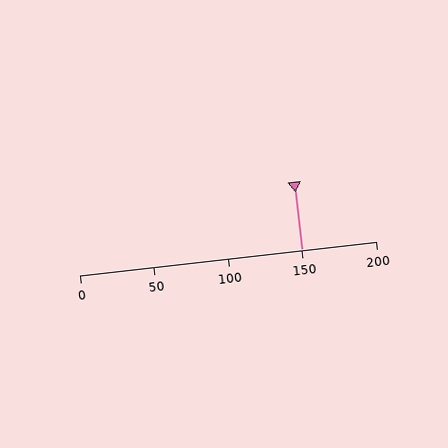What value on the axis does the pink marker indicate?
The marker indicates approximately 150.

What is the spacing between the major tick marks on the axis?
The major ticks are spaced 50 apart.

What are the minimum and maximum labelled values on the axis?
The axis runs from 0 to 200.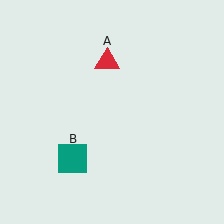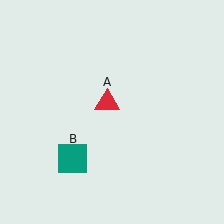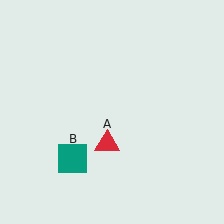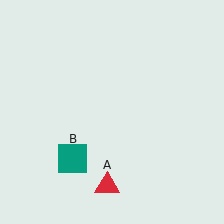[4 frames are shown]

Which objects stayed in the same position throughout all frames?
Teal square (object B) remained stationary.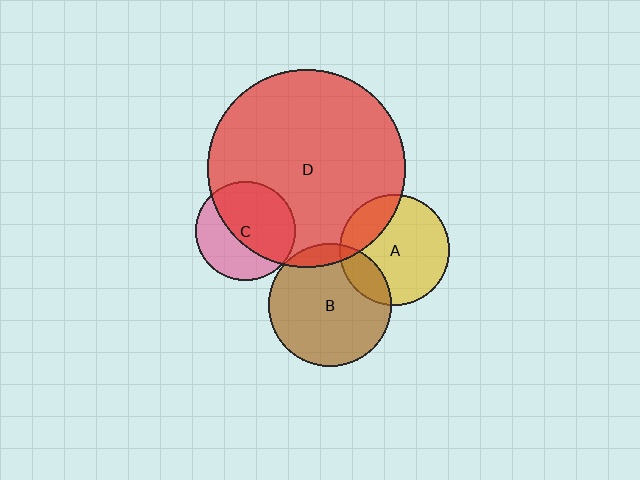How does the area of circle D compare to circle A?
Approximately 3.2 times.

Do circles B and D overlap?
Yes.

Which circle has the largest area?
Circle D (red).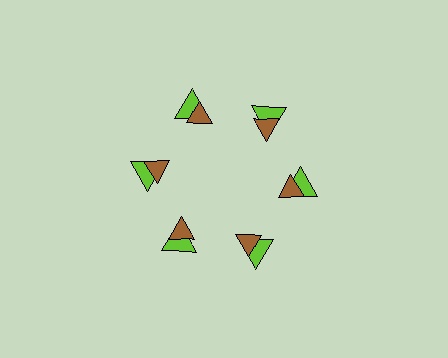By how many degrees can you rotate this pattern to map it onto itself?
The pattern maps onto itself every 60 degrees of rotation.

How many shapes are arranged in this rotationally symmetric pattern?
There are 12 shapes, arranged in 6 groups of 2.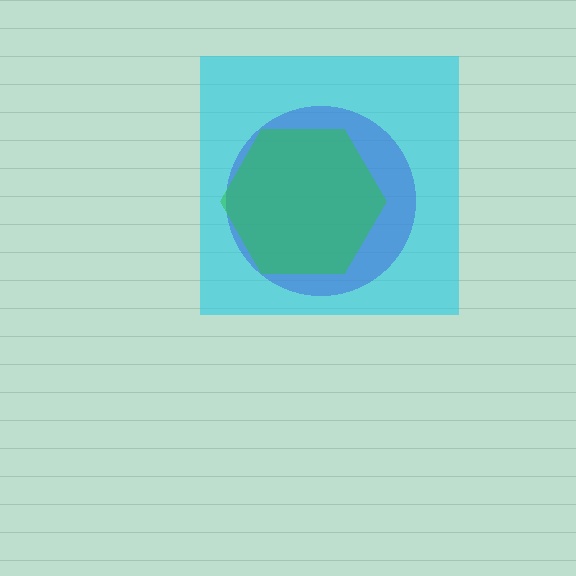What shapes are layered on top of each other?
The layered shapes are: a cyan square, a blue circle, a green hexagon.